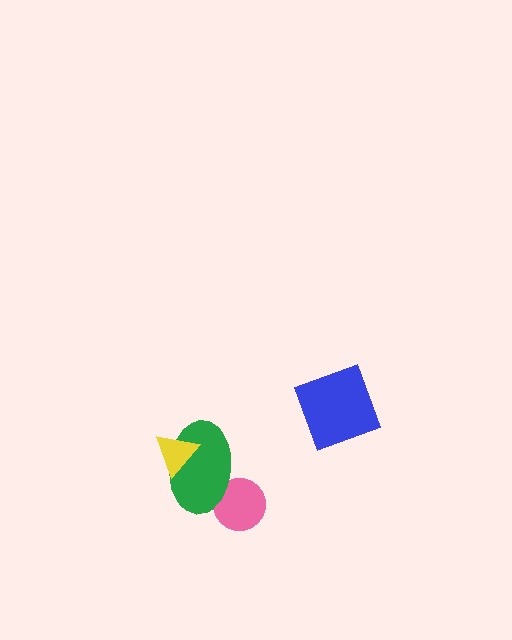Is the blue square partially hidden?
No, no other shape covers it.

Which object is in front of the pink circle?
The green ellipse is in front of the pink circle.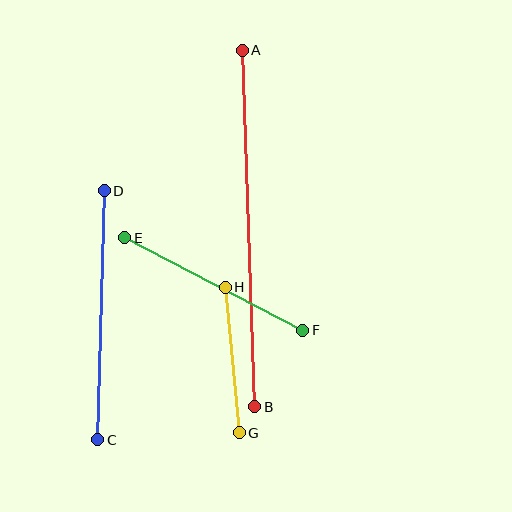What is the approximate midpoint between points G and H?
The midpoint is at approximately (232, 360) pixels.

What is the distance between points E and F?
The distance is approximately 201 pixels.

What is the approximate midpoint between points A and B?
The midpoint is at approximately (248, 228) pixels.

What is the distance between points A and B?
The distance is approximately 357 pixels.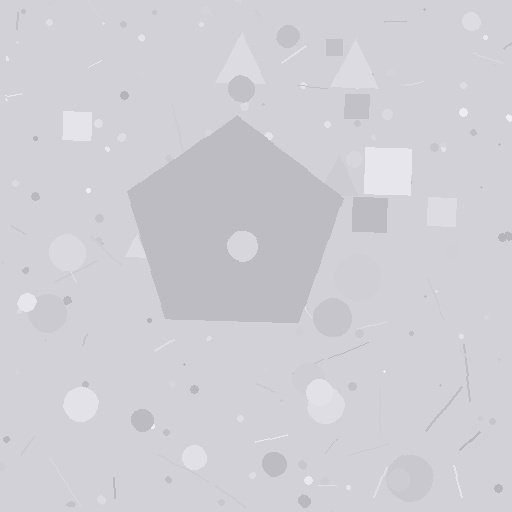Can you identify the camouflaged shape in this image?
The camouflaged shape is a pentagon.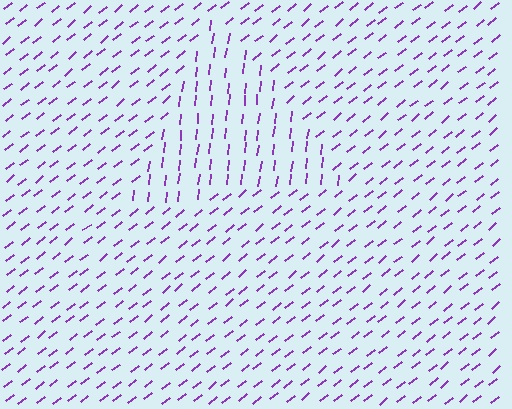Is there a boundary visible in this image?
Yes, there is a texture boundary formed by a change in line orientation.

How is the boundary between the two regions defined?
The boundary is defined purely by a change in line orientation (approximately 45 degrees difference). All lines are the same color and thickness.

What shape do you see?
I see a triangle.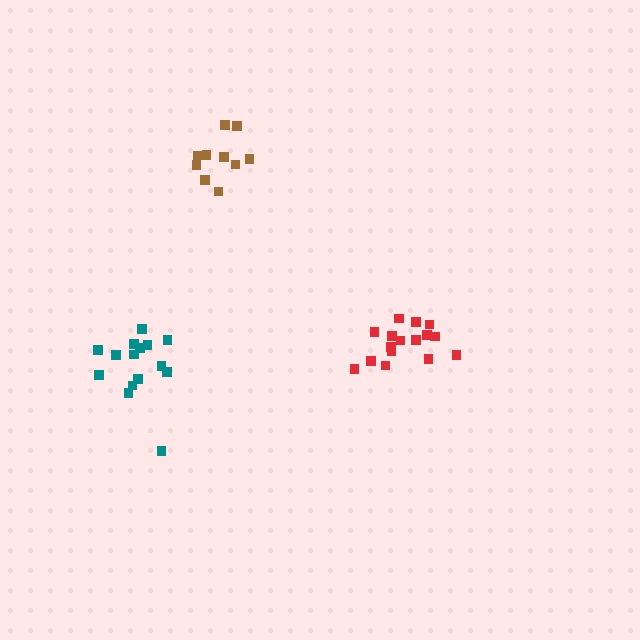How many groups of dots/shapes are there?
There are 3 groups.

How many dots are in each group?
Group 1: 16 dots, Group 2: 10 dots, Group 3: 15 dots (41 total).